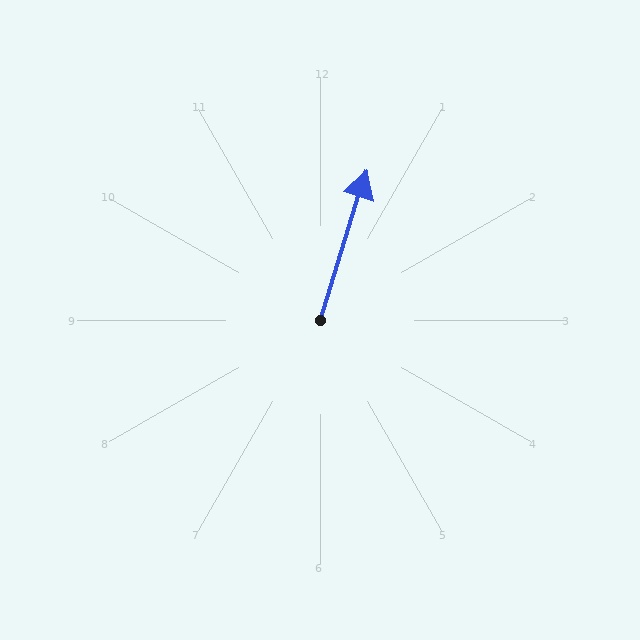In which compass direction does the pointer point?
North.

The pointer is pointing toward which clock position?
Roughly 1 o'clock.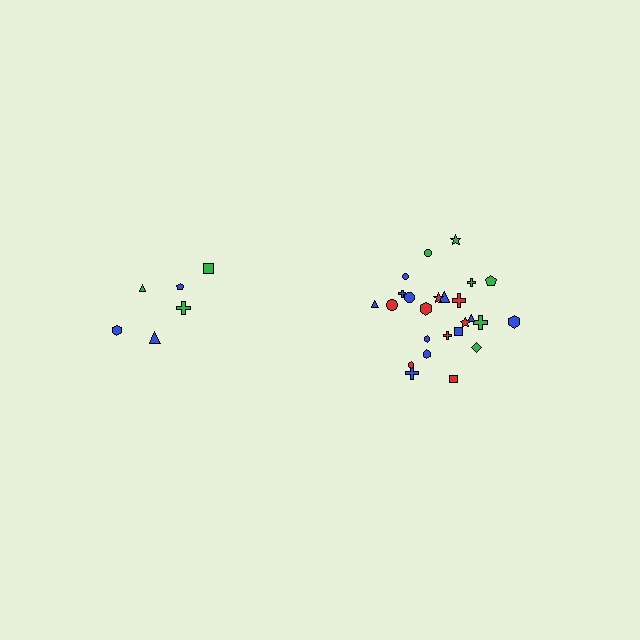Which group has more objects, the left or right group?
The right group.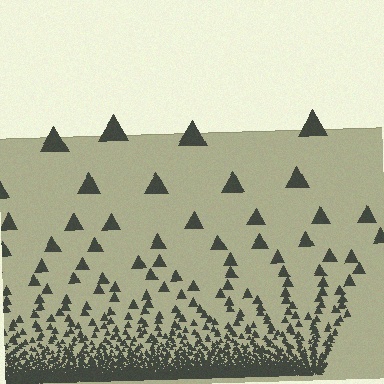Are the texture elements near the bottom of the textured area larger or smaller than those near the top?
Smaller. The gradient is inverted — elements near the bottom are smaller and denser.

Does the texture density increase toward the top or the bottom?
Density increases toward the bottom.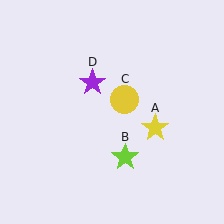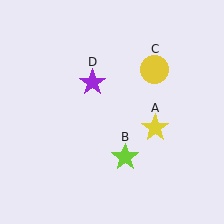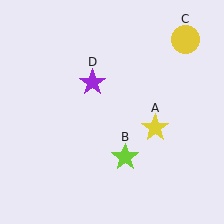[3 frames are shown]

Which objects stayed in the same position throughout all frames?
Yellow star (object A) and lime star (object B) and purple star (object D) remained stationary.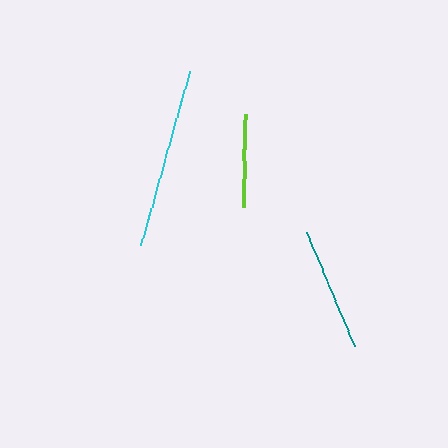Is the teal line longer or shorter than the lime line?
The teal line is longer than the lime line.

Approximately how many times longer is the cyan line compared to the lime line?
The cyan line is approximately 1.9 times the length of the lime line.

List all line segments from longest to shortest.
From longest to shortest: cyan, teal, lime.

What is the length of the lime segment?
The lime segment is approximately 93 pixels long.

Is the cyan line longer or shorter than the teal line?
The cyan line is longer than the teal line.